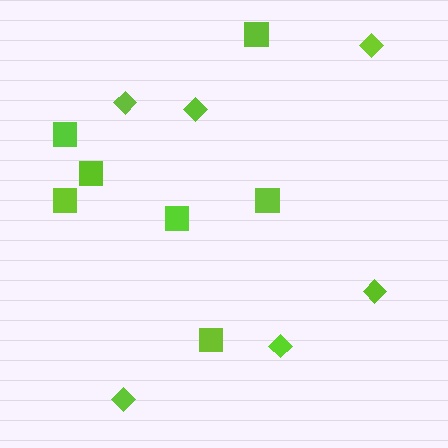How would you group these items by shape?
There are 2 groups: one group of squares (7) and one group of diamonds (6).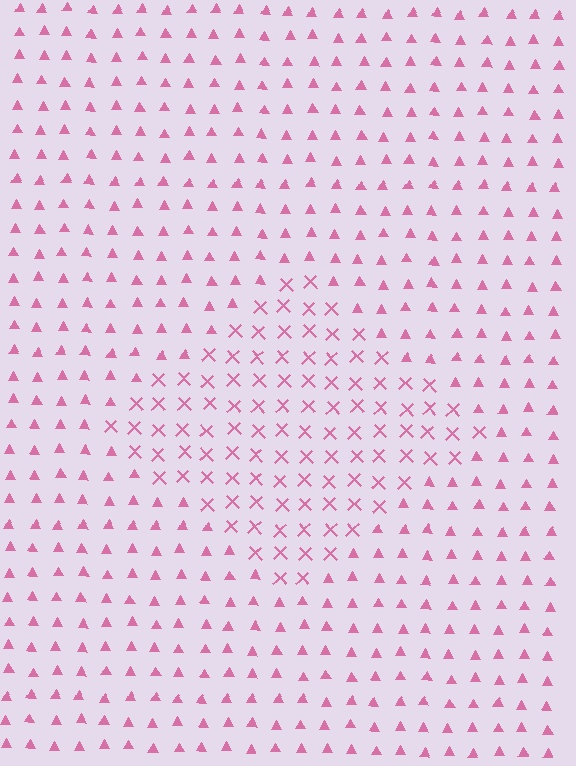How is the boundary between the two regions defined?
The boundary is defined by a change in element shape: X marks inside vs. triangles outside. All elements share the same color and spacing.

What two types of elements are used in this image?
The image uses X marks inside the diamond region and triangles outside it.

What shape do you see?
I see a diamond.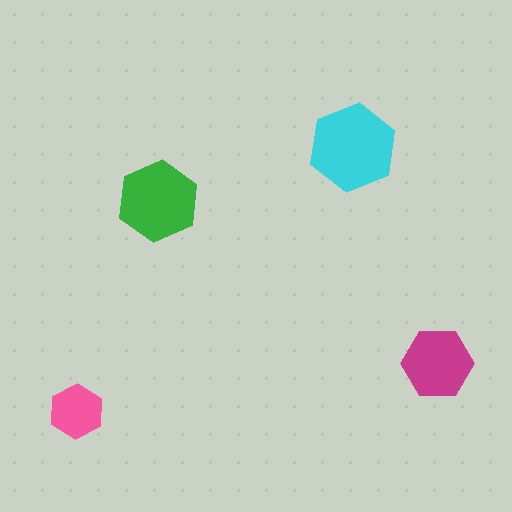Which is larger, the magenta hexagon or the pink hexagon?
The magenta one.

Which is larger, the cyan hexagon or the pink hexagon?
The cyan one.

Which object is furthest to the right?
The magenta hexagon is rightmost.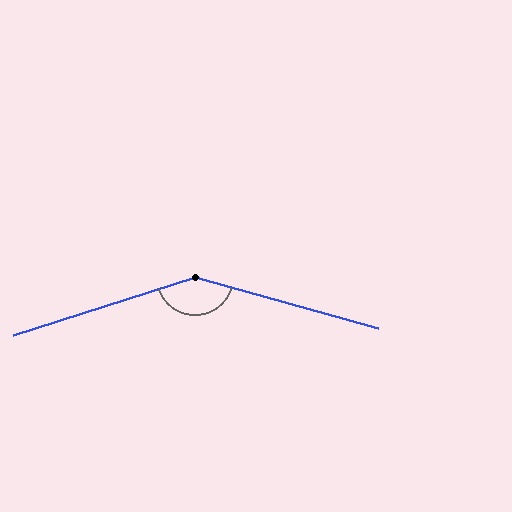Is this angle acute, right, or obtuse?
It is obtuse.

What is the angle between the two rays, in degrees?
Approximately 147 degrees.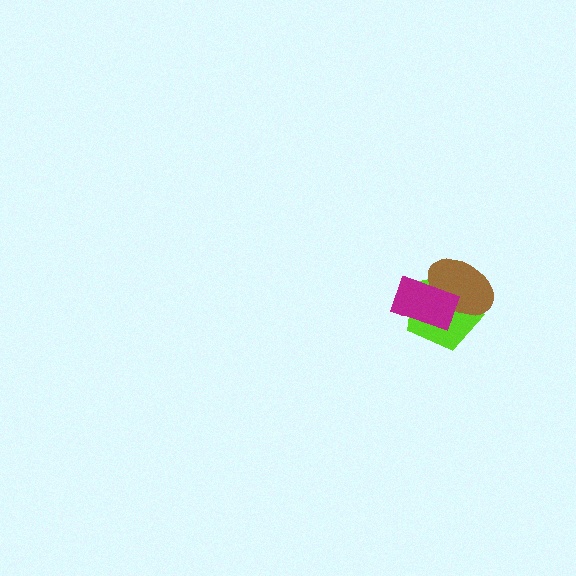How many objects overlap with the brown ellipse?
2 objects overlap with the brown ellipse.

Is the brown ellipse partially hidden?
Yes, it is partially covered by another shape.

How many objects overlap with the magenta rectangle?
2 objects overlap with the magenta rectangle.